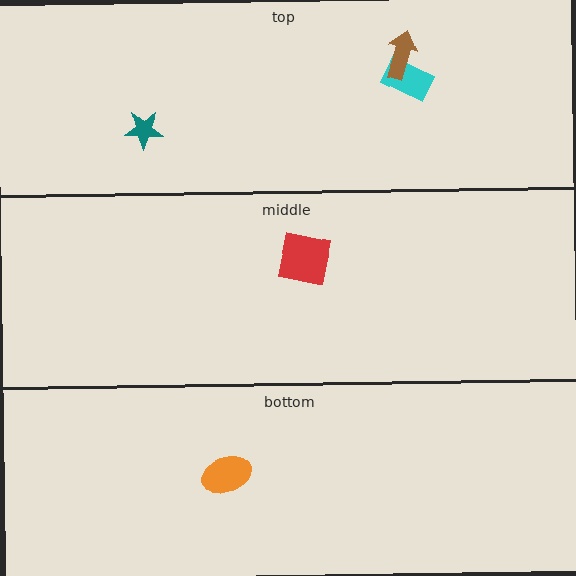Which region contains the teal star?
The top region.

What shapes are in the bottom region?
The orange ellipse.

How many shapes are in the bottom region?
1.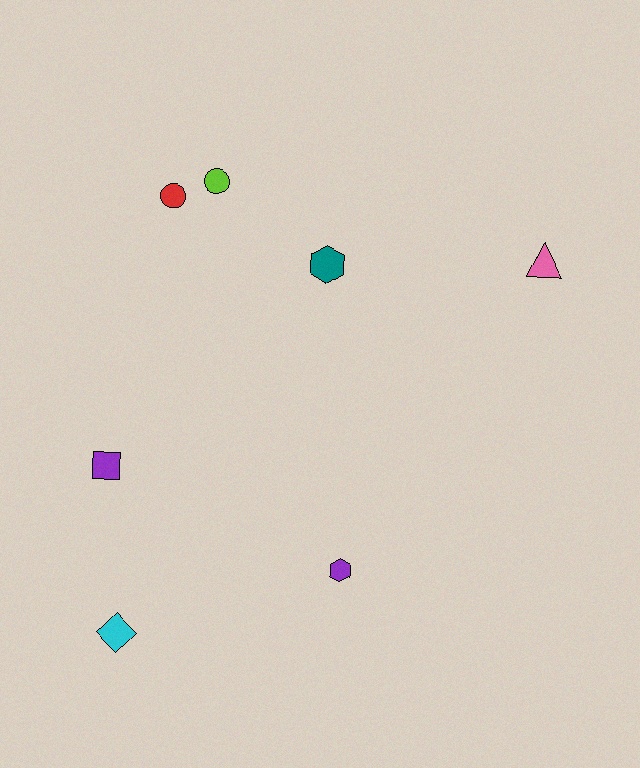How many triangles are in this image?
There is 1 triangle.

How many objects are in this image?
There are 7 objects.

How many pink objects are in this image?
There is 1 pink object.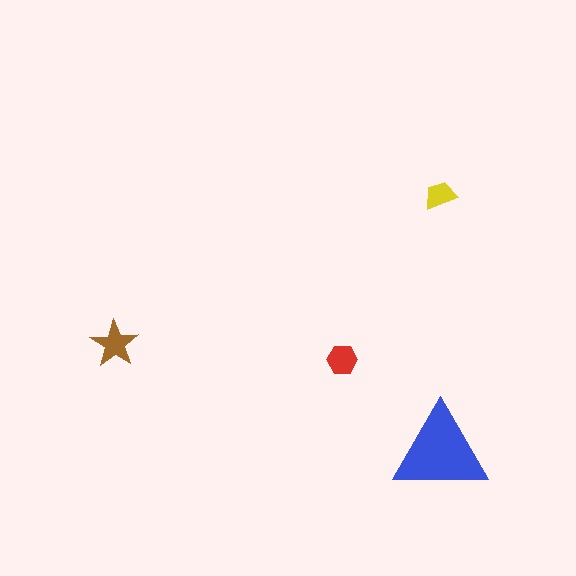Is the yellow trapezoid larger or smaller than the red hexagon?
Smaller.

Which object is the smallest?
The yellow trapezoid.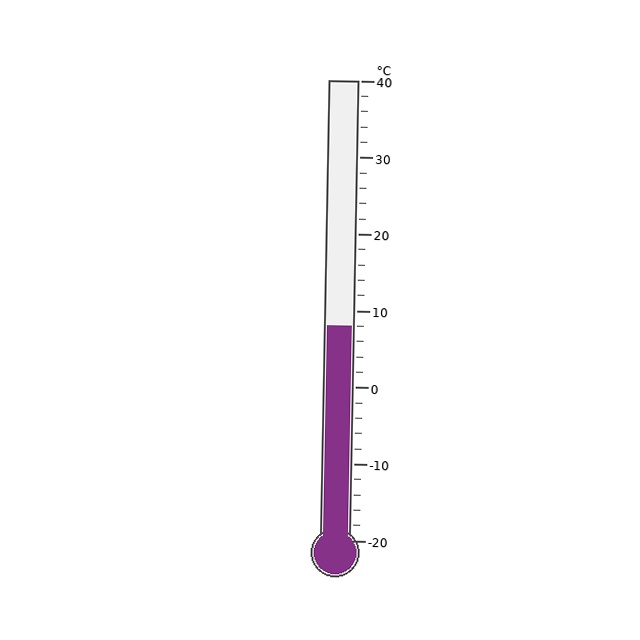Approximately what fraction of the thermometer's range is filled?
The thermometer is filled to approximately 45% of its range.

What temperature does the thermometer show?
The thermometer shows approximately 8°C.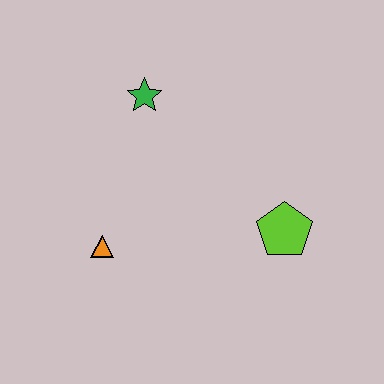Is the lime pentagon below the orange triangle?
No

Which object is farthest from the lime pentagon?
The green star is farthest from the lime pentagon.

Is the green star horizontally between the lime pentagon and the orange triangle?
Yes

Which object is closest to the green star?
The orange triangle is closest to the green star.